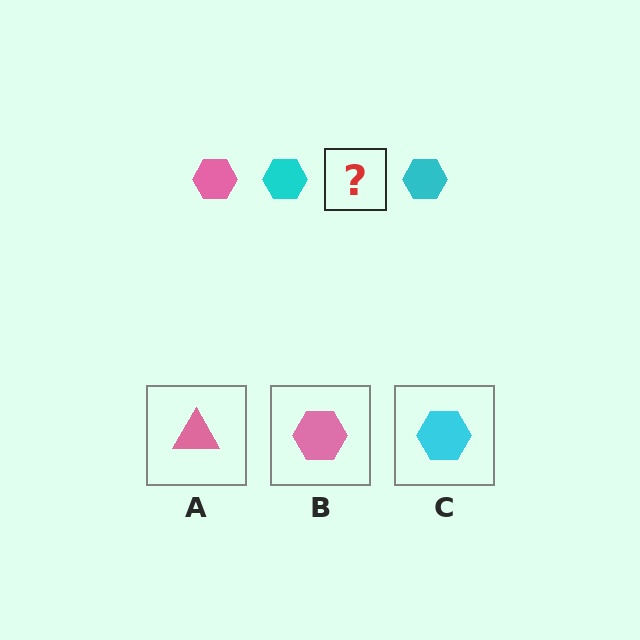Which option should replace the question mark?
Option B.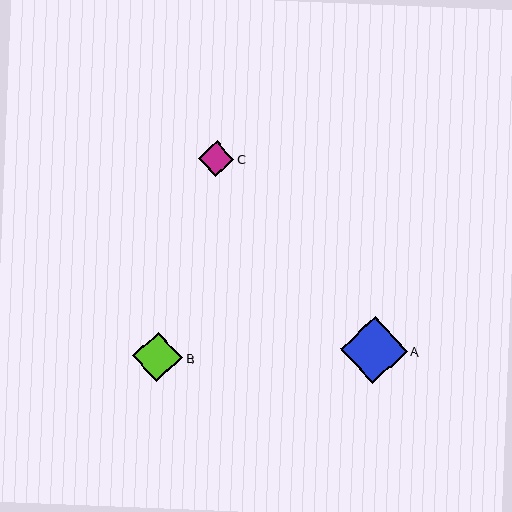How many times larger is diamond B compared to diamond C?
Diamond B is approximately 1.4 times the size of diamond C.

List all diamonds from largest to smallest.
From largest to smallest: A, B, C.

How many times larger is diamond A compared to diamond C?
Diamond A is approximately 1.9 times the size of diamond C.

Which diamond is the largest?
Diamond A is the largest with a size of approximately 67 pixels.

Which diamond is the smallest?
Diamond C is the smallest with a size of approximately 35 pixels.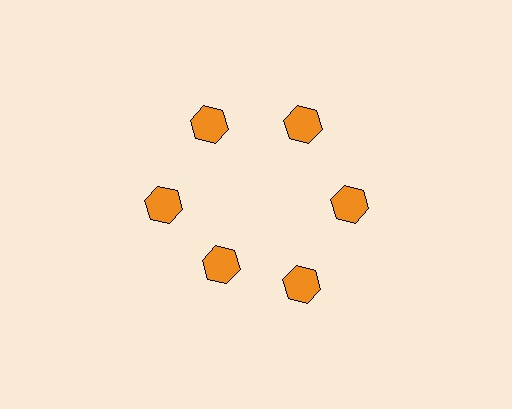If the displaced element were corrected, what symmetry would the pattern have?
It would have 6-fold rotational symmetry — the pattern would map onto itself every 60 degrees.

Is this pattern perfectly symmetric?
No. The 6 orange hexagons are arranged in a ring, but one element near the 7 o'clock position is pulled inward toward the center, breaking the 6-fold rotational symmetry.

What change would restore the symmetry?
The symmetry would be restored by moving it outward, back onto the ring so that all 6 hexagons sit at equal angles and equal distance from the center.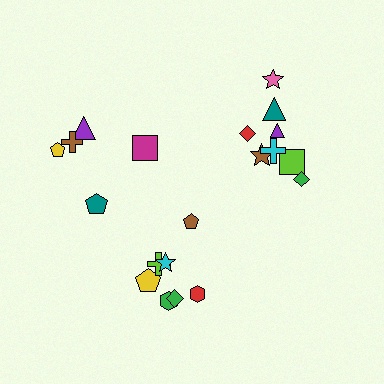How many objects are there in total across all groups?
There are 20 objects.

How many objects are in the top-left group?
There are 5 objects.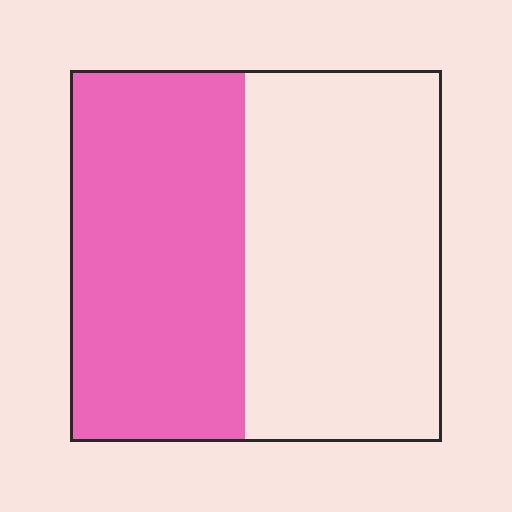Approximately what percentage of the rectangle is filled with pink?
Approximately 45%.